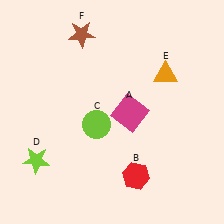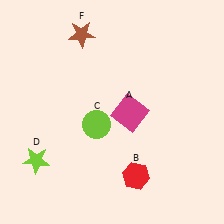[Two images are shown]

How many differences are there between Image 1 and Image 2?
There is 1 difference between the two images.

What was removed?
The orange triangle (E) was removed in Image 2.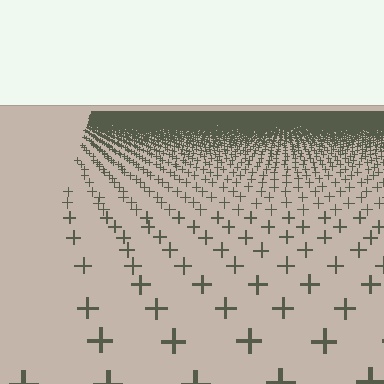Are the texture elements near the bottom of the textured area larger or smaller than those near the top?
Larger. Near the bottom, elements are closer to the viewer and appear at a bigger on-screen size.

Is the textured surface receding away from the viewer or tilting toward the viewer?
The surface is receding away from the viewer. Texture elements get smaller and denser toward the top.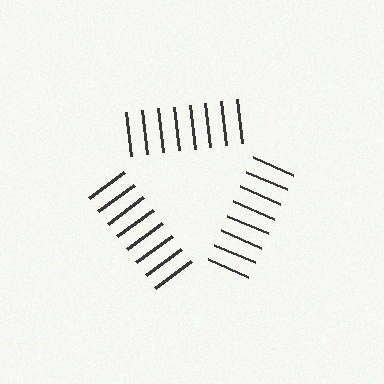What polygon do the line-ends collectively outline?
An illusory triangle — the line segments terminate on its edges but no continuous stroke is drawn.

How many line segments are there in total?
24 — 8 along each of the 3 edges.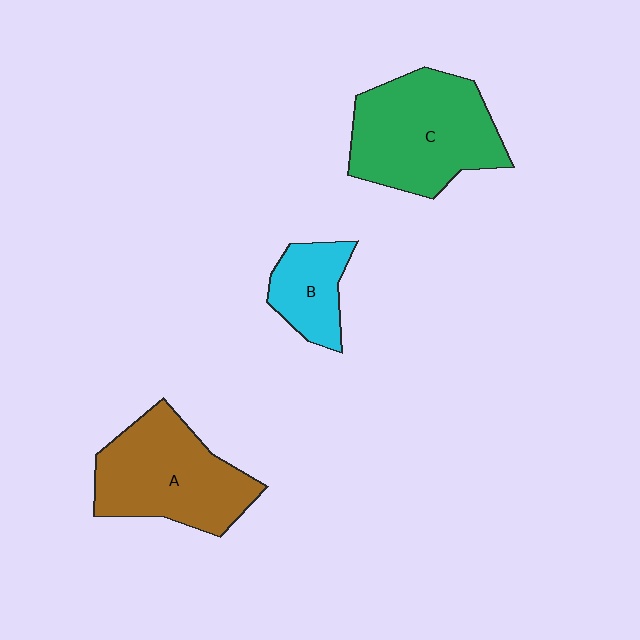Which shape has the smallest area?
Shape B (cyan).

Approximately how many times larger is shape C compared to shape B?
Approximately 2.3 times.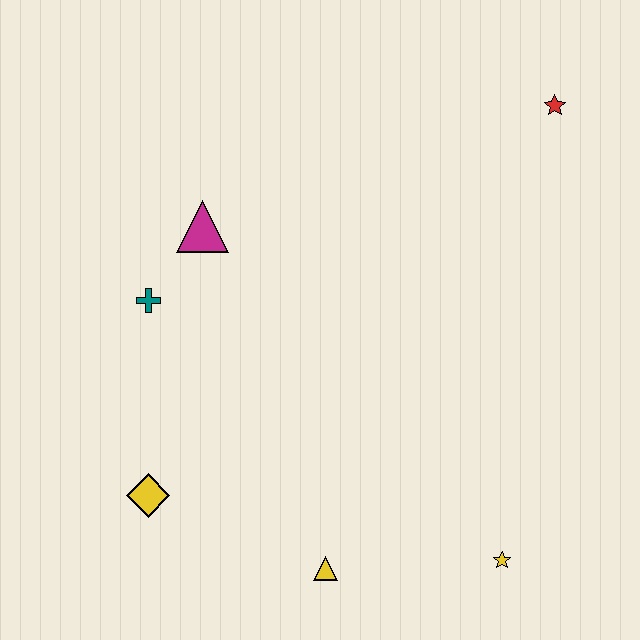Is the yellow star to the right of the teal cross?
Yes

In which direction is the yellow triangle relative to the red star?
The yellow triangle is below the red star.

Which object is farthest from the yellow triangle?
The red star is farthest from the yellow triangle.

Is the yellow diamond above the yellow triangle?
Yes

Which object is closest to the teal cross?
The magenta triangle is closest to the teal cross.